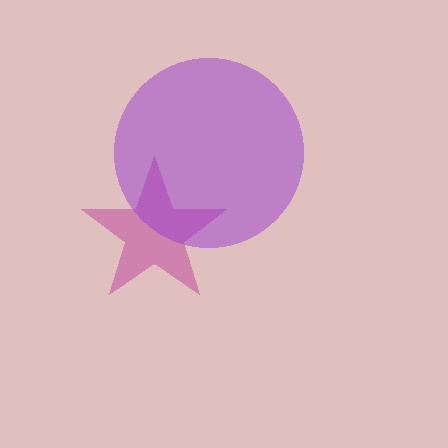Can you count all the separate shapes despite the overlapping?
Yes, there are 2 separate shapes.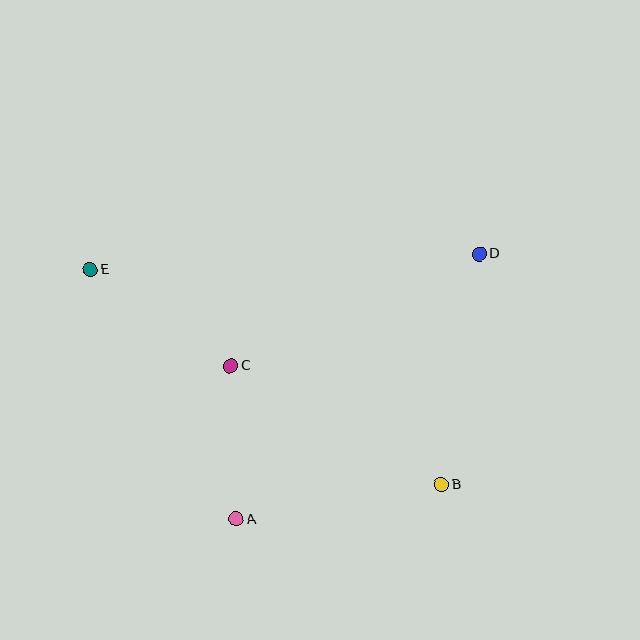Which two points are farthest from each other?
Points B and E are farthest from each other.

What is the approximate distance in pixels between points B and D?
The distance between B and D is approximately 234 pixels.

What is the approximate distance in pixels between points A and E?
The distance between A and E is approximately 289 pixels.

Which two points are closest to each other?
Points A and C are closest to each other.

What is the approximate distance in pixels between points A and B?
The distance between A and B is approximately 208 pixels.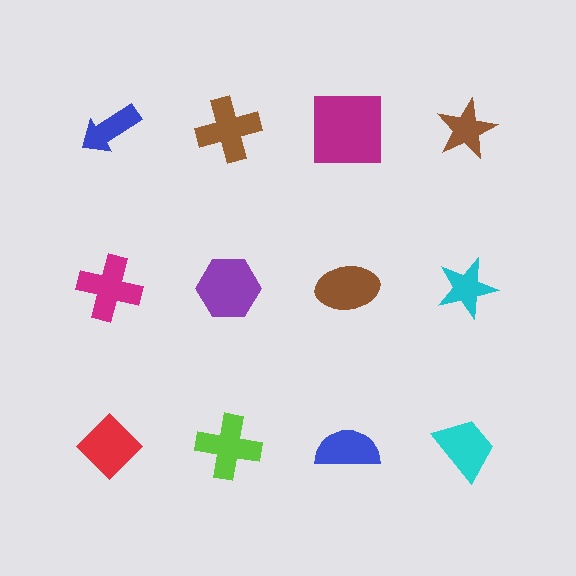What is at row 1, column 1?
A blue arrow.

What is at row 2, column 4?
A cyan star.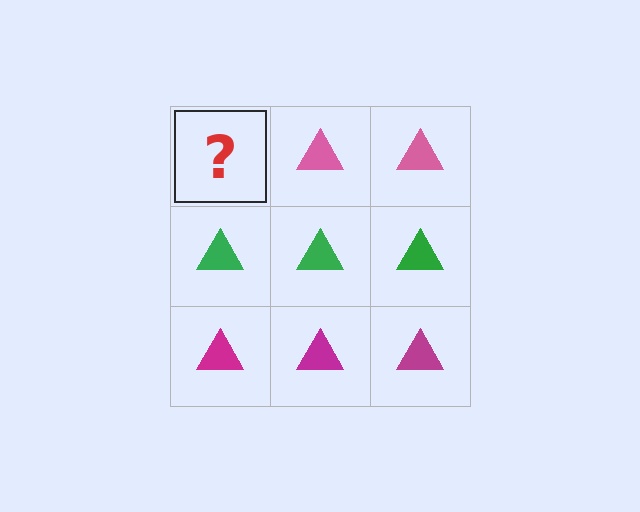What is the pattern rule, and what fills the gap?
The rule is that each row has a consistent color. The gap should be filled with a pink triangle.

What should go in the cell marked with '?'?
The missing cell should contain a pink triangle.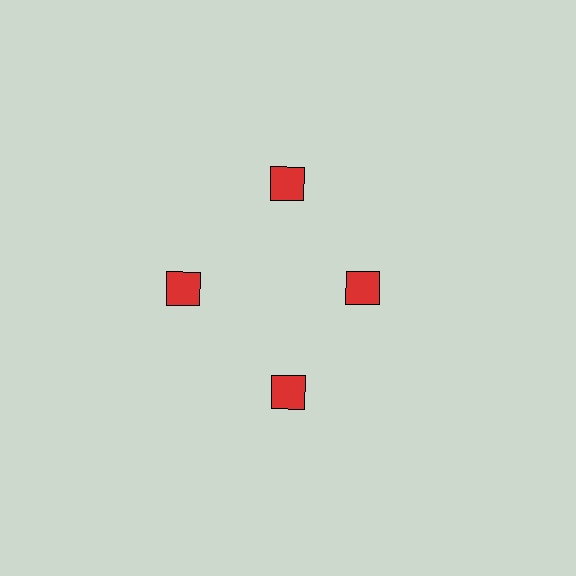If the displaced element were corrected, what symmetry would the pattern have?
It would have 4-fold rotational symmetry — the pattern would map onto itself every 90 degrees.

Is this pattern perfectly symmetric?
No. The 4 red squares are arranged in a ring, but one element near the 3 o'clock position is pulled inward toward the center, breaking the 4-fold rotational symmetry.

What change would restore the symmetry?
The symmetry would be restored by moving it outward, back onto the ring so that all 4 squares sit at equal angles and equal distance from the center.